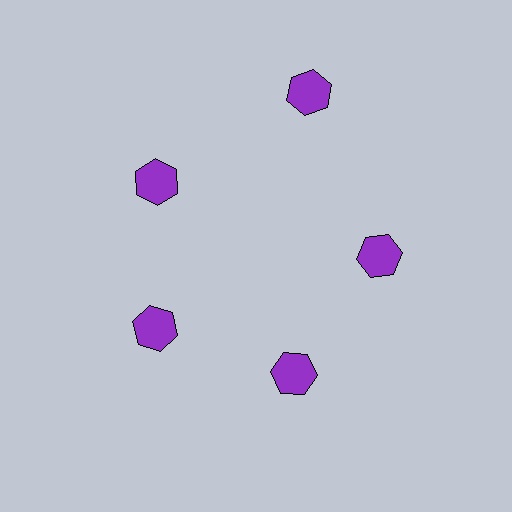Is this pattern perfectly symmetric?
No. The 5 purple hexagons are arranged in a ring, but one element near the 1 o'clock position is pushed outward from the center, breaking the 5-fold rotational symmetry.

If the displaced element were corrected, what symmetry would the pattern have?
It would have 5-fold rotational symmetry — the pattern would map onto itself every 72 degrees.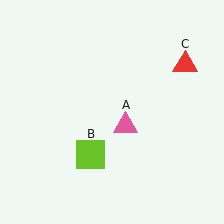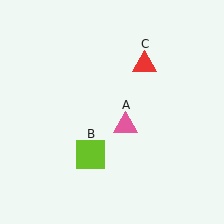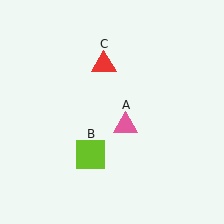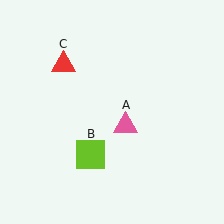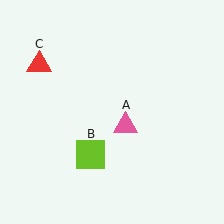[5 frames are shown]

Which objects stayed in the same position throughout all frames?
Pink triangle (object A) and lime square (object B) remained stationary.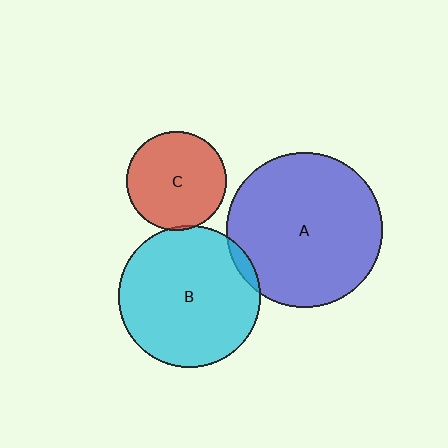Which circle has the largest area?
Circle A (blue).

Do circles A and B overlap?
Yes.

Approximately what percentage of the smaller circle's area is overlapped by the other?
Approximately 5%.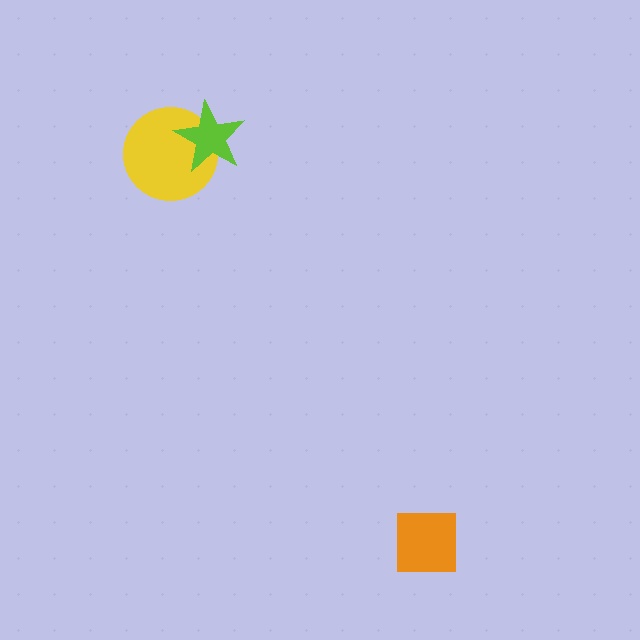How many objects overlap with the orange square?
0 objects overlap with the orange square.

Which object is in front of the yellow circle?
The lime star is in front of the yellow circle.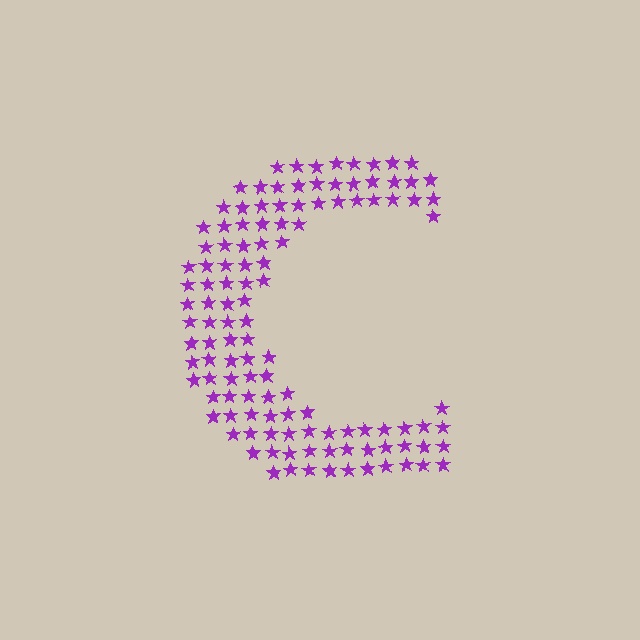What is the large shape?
The large shape is the letter C.